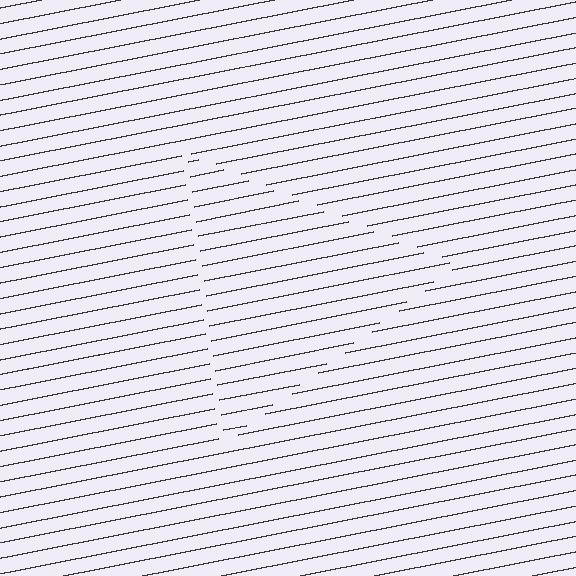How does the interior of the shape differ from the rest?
The interior of the shape contains the same grating, shifted by half a period — the contour is defined by the phase discontinuity where line-ends from the inner and outer gratings abut.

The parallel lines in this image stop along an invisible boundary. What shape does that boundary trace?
An illusory triangle. The interior of the shape contains the same grating, shifted by half a period — the contour is defined by the phase discontinuity where line-ends from the inner and outer gratings abut.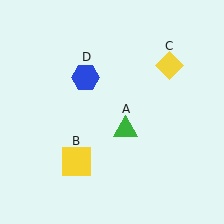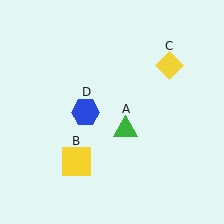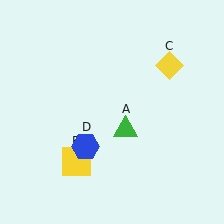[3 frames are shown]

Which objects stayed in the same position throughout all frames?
Green triangle (object A) and yellow square (object B) and yellow diamond (object C) remained stationary.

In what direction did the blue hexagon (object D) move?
The blue hexagon (object D) moved down.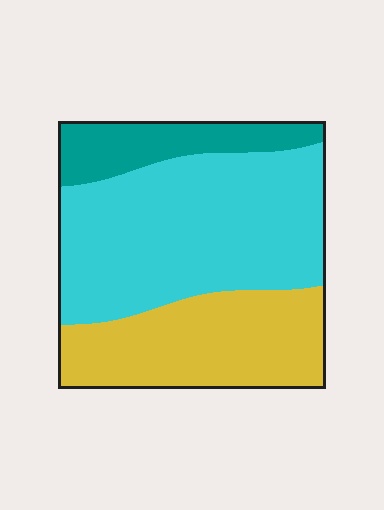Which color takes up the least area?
Teal, at roughly 15%.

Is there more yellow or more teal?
Yellow.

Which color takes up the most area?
Cyan, at roughly 55%.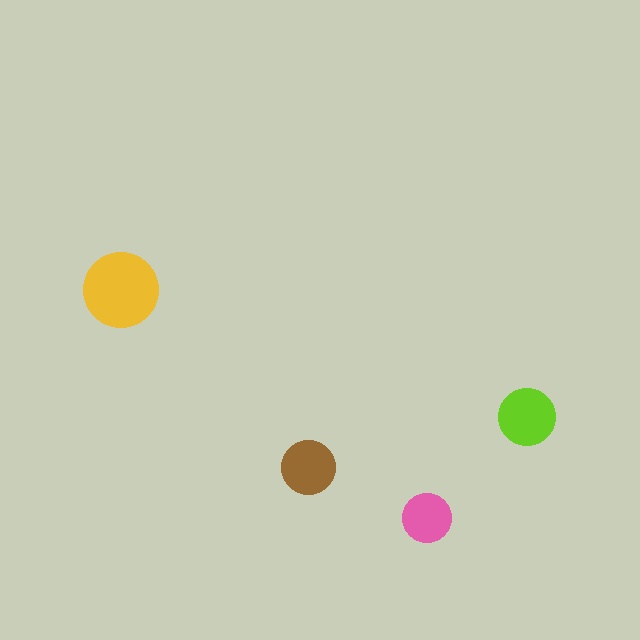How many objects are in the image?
There are 4 objects in the image.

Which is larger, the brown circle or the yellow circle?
The yellow one.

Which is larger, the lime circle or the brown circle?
The lime one.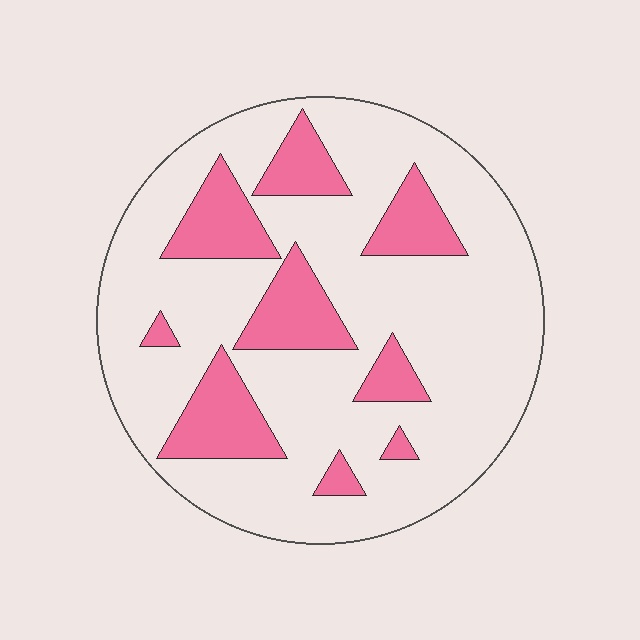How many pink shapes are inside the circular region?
9.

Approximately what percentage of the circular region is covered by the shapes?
Approximately 25%.